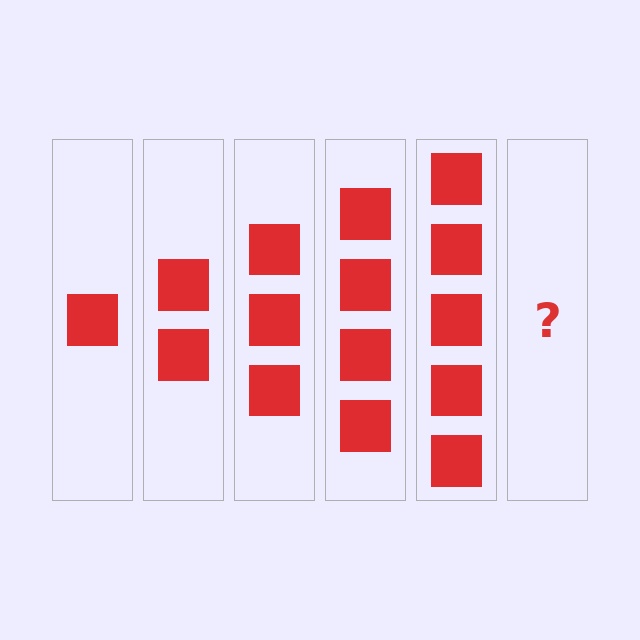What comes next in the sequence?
The next element should be 6 squares.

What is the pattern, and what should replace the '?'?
The pattern is that each step adds one more square. The '?' should be 6 squares.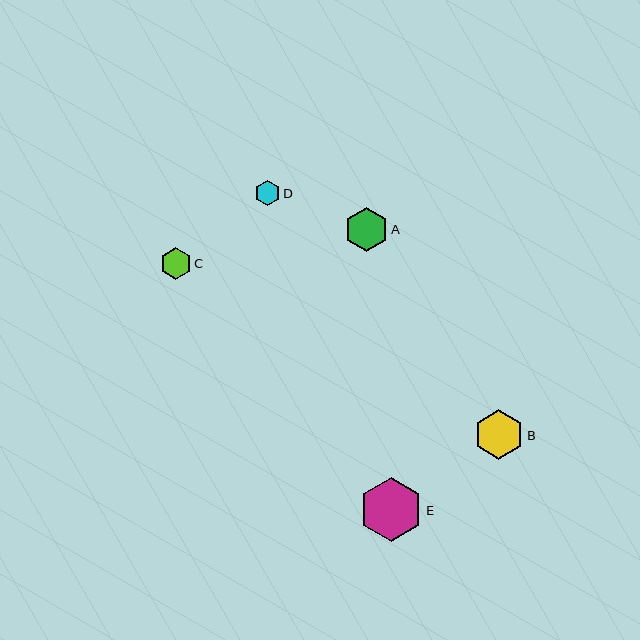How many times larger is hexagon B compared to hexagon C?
Hexagon B is approximately 1.6 times the size of hexagon C.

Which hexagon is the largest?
Hexagon E is the largest with a size of approximately 63 pixels.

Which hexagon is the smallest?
Hexagon D is the smallest with a size of approximately 25 pixels.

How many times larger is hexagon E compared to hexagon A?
Hexagon E is approximately 1.4 times the size of hexagon A.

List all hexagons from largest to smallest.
From largest to smallest: E, B, A, C, D.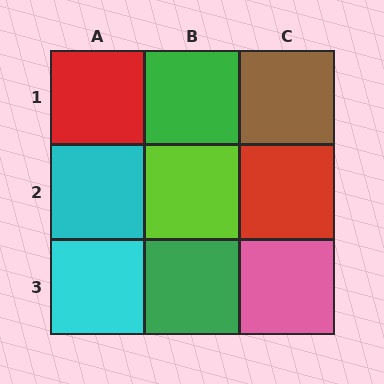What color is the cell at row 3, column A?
Cyan.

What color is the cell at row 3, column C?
Pink.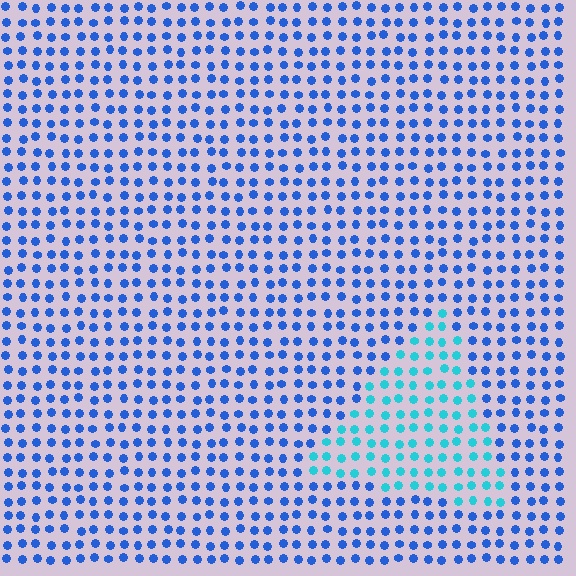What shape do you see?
I see a triangle.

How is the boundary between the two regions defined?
The boundary is defined purely by a slight shift in hue (about 37 degrees). Spacing, size, and orientation are identical on both sides.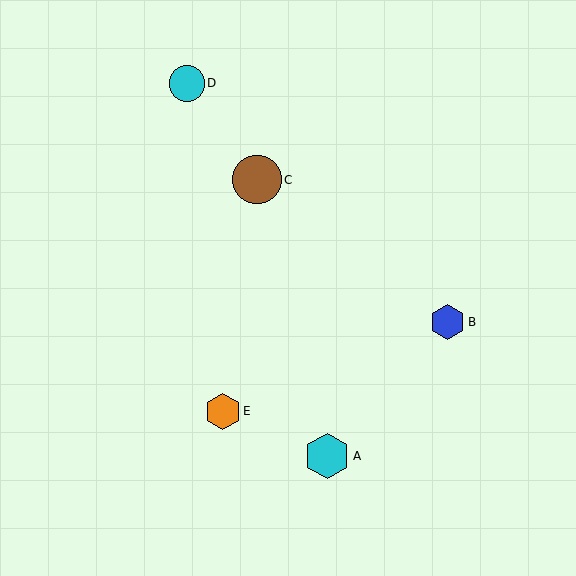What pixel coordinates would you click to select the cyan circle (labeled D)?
Click at (187, 83) to select the cyan circle D.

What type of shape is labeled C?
Shape C is a brown circle.